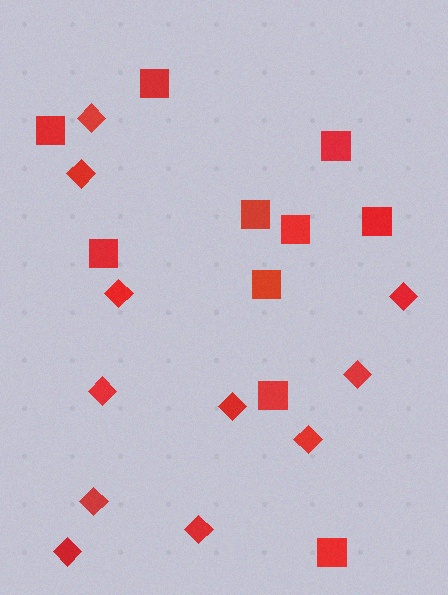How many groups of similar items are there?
There are 2 groups: one group of squares (10) and one group of diamonds (11).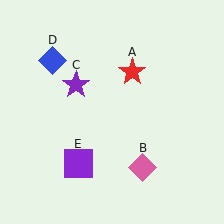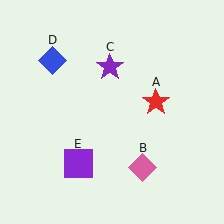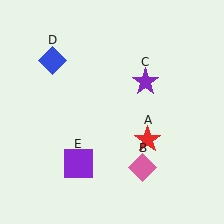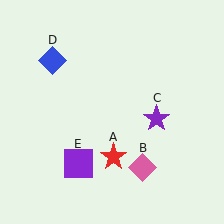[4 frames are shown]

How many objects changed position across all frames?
2 objects changed position: red star (object A), purple star (object C).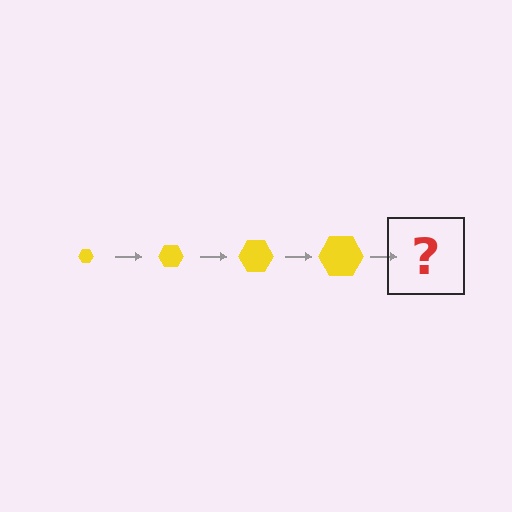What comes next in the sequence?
The next element should be a yellow hexagon, larger than the previous one.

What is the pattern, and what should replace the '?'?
The pattern is that the hexagon gets progressively larger each step. The '?' should be a yellow hexagon, larger than the previous one.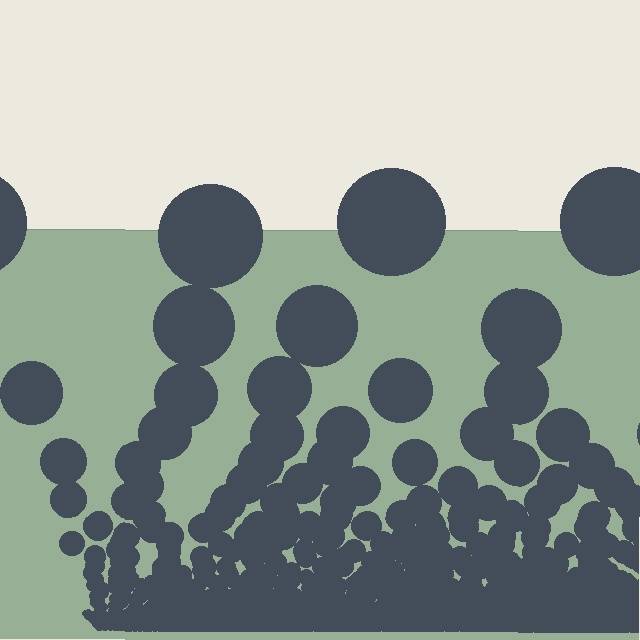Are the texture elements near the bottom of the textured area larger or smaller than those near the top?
Smaller. The gradient is inverted — elements near the bottom are smaller and denser.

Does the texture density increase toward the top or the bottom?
Density increases toward the bottom.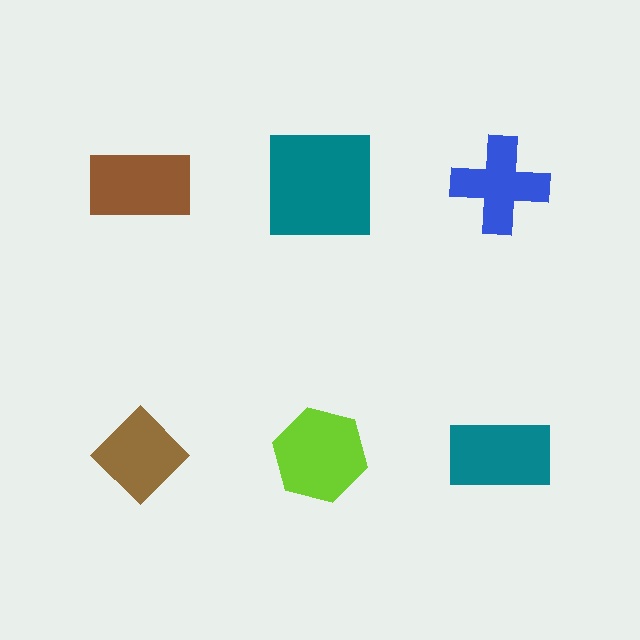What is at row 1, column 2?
A teal square.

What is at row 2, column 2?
A lime hexagon.